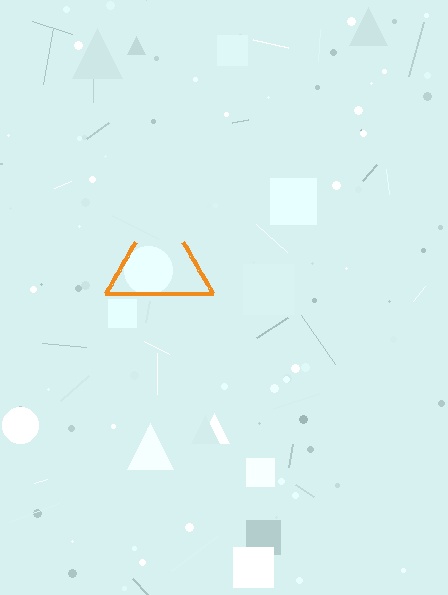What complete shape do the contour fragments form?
The contour fragments form a triangle.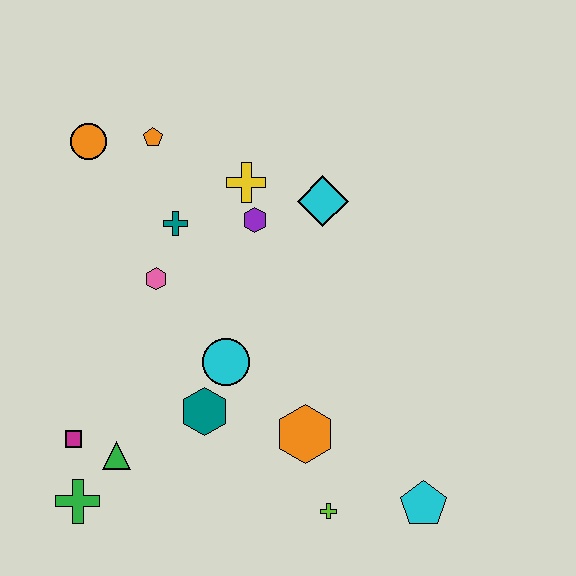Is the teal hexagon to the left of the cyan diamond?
Yes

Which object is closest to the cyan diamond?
The purple hexagon is closest to the cyan diamond.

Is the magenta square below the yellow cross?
Yes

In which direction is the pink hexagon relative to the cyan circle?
The pink hexagon is above the cyan circle.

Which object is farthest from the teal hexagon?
The orange circle is farthest from the teal hexagon.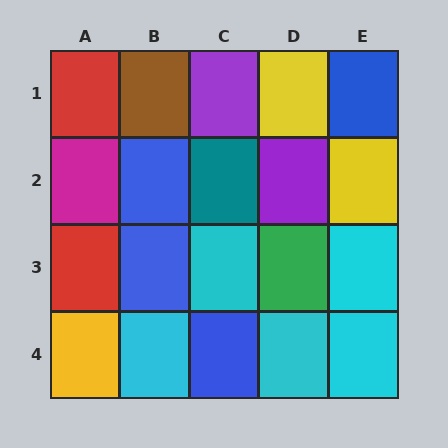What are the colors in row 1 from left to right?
Red, brown, purple, yellow, blue.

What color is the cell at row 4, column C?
Blue.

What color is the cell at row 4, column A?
Yellow.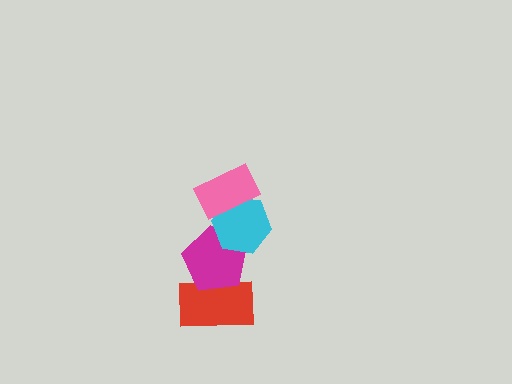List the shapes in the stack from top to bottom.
From top to bottom: the pink rectangle, the cyan hexagon, the magenta pentagon, the red rectangle.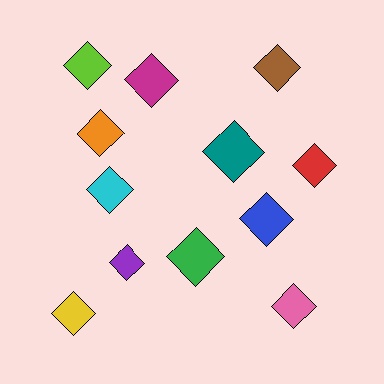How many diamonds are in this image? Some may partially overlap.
There are 12 diamonds.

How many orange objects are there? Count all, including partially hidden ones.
There is 1 orange object.